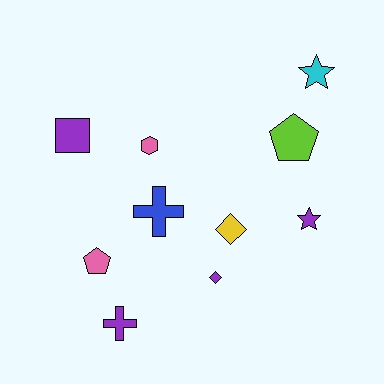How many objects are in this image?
There are 10 objects.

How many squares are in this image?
There is 1 square.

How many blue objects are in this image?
There is 1 blue object.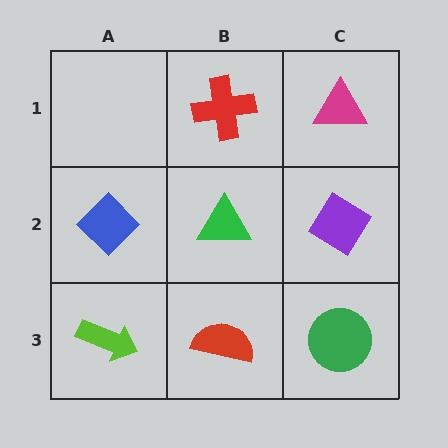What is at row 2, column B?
A green triangle.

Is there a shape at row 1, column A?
No, that cell is empty.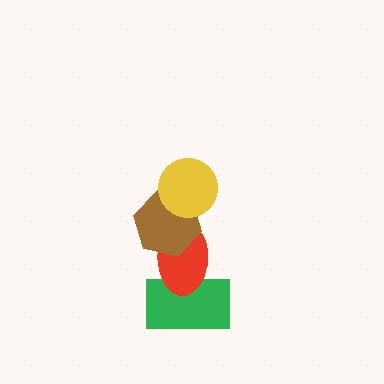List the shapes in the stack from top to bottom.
From top to bottom: the yellow circle, the brown hexagon, the red ellipse, the green rectangle.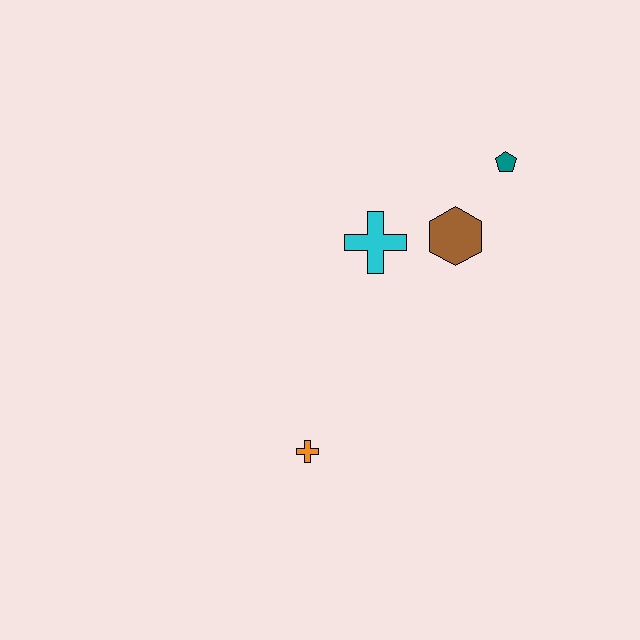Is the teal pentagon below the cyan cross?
No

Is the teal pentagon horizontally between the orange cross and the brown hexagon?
No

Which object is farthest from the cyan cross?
The orange cross is farthest from the cyan cross.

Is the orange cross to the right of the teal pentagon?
No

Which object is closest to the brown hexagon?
The cyan cross is closest to the brown hexagon.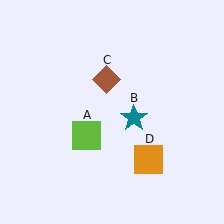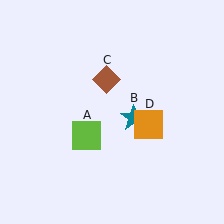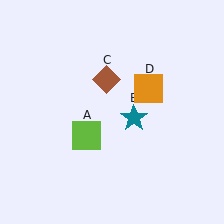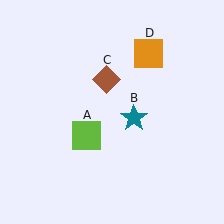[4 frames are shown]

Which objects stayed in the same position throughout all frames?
Lime square (object A) and teal star (object B) and brown diamond (object C) remained stationary.